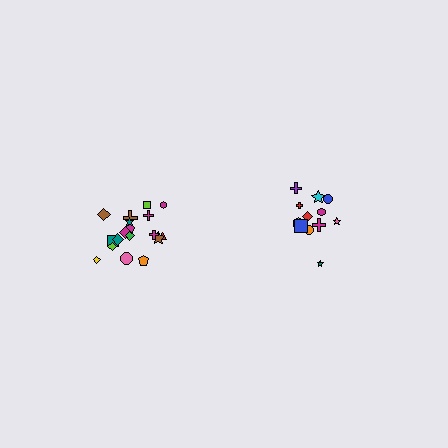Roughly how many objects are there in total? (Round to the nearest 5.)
Roughly 30 objects in total.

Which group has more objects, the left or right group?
The left group.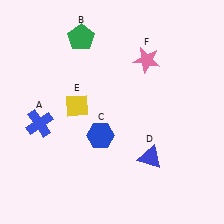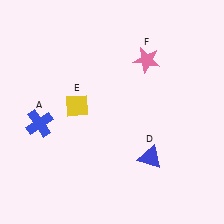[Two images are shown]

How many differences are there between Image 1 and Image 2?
There are 2 differences between the two images.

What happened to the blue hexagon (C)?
The blue hexagon (C) was removed in Image 2. It was in the bottom-left area of Image 1.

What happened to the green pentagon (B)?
The green pentagon (B) was removed in Image 2. It was in the top-left area of Image 1.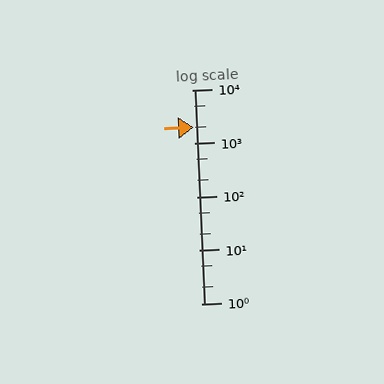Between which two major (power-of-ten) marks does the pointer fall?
The pointer is between 1000 and 10000.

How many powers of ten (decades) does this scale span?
The scale spans 4 decades, from 1 to 10000.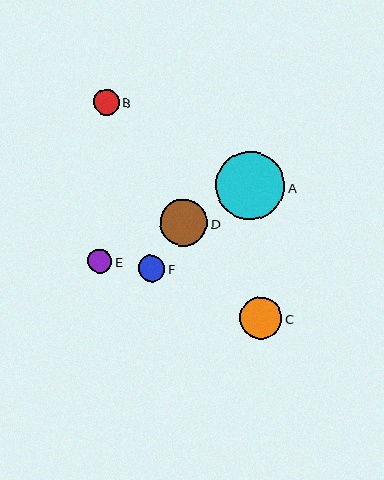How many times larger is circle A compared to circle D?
Circle A is approximately 1.4 times the size of circle D.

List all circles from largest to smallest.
From largest to smallest: A, D, C, F, B, E.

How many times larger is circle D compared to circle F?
Circle D is approximately 1.8 times the size of circle F.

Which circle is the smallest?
Circle E is the smallest with a size of approximately 24 pixels.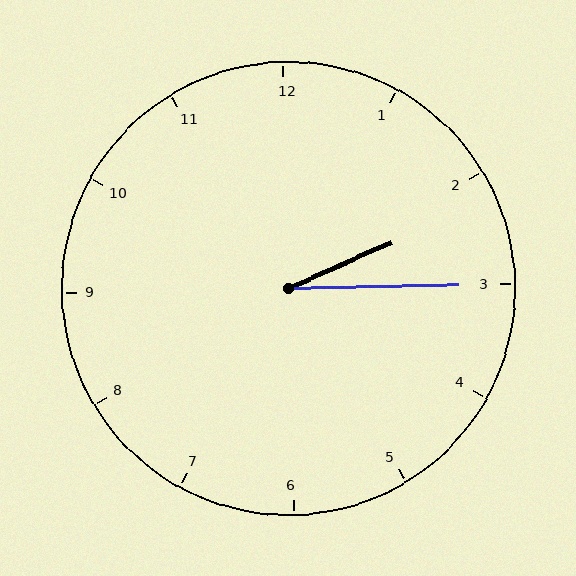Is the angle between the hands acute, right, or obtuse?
It is acute.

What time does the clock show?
2:15.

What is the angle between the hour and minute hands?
Approximately 22 degrees.